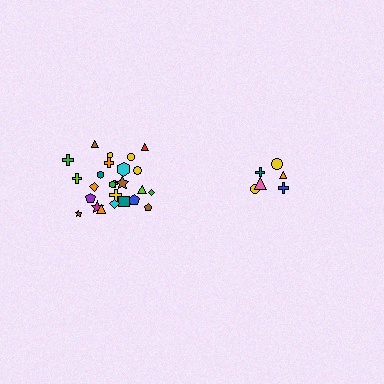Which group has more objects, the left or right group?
The left group.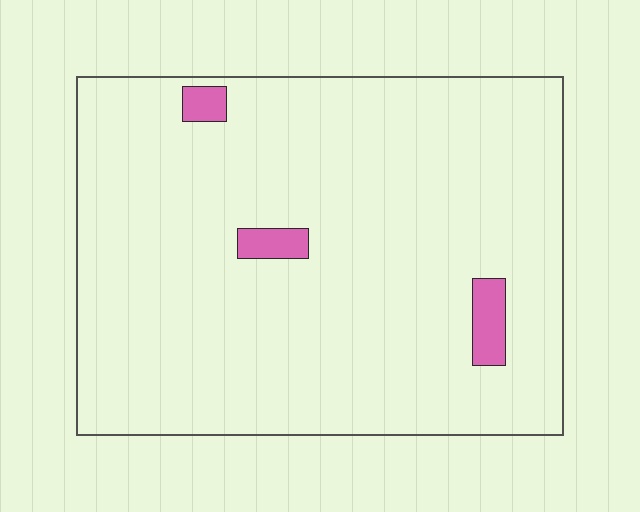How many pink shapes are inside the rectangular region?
3.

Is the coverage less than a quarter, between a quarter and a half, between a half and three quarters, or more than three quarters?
Less than a quarter.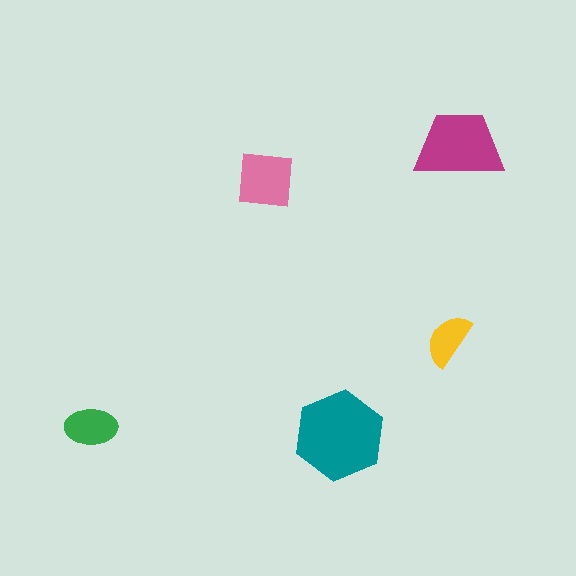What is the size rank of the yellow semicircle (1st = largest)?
5th.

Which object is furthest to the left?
The green ellipse is leftmost.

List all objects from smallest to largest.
The yellow semicircle, the green ellipse, the pink square, the magenta trapezoid, the teal hexagon.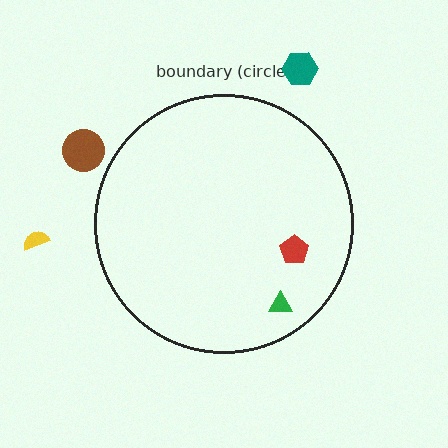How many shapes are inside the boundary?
2 inside, 3 outside.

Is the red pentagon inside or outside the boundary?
Inside.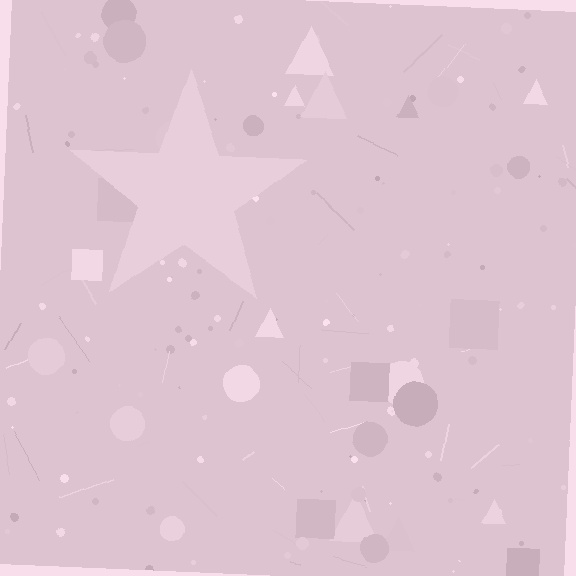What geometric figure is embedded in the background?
A star is embedded in the background.